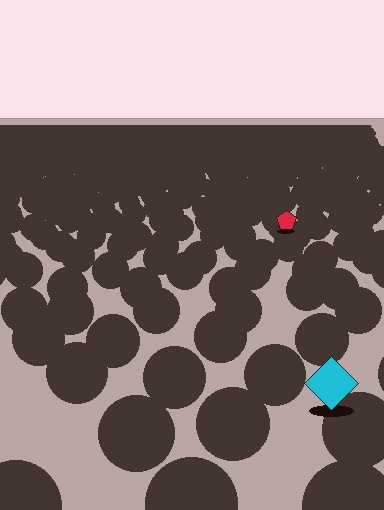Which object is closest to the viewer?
The cyan diamond is closest. The texture marks near it are larger and more spread out.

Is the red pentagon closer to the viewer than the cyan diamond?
No. The cyan diamond is closer — you can tell from the texture gradient: the ground texture is coarser near it.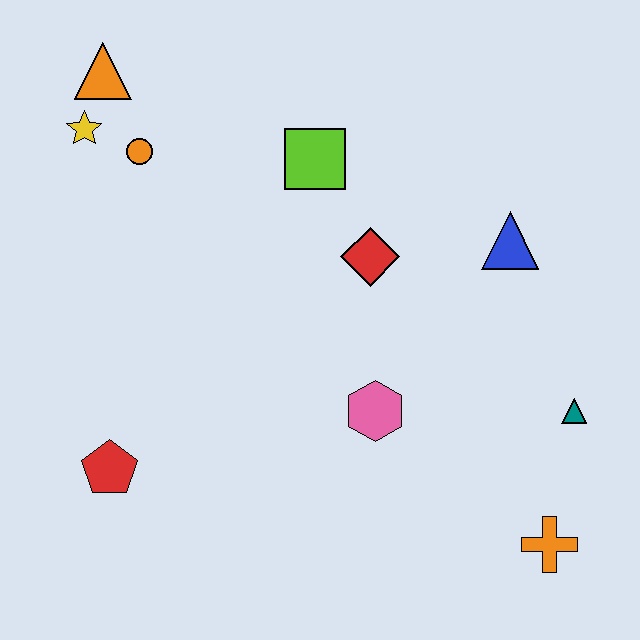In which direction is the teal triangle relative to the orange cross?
The teal triangle is above the orange cross.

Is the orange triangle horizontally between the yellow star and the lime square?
Yes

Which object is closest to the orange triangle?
The yellow star is closest to the orange triangle.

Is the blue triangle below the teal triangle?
No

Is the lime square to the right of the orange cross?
No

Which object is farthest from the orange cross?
The orange triangle is farthest from the orange cross.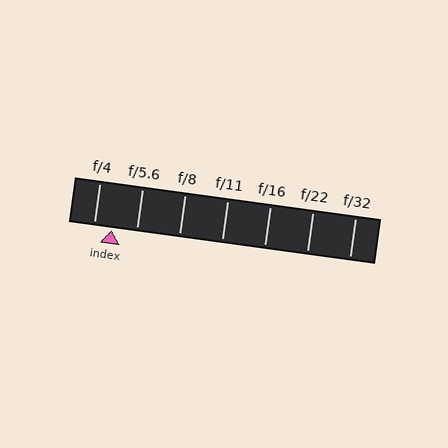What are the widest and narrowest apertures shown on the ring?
The widest aperture shown is f/4 and the narrowest is f/32.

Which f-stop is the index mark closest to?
The index mark is closest to f/4.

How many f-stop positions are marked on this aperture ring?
There are 7 f-stop positions marked.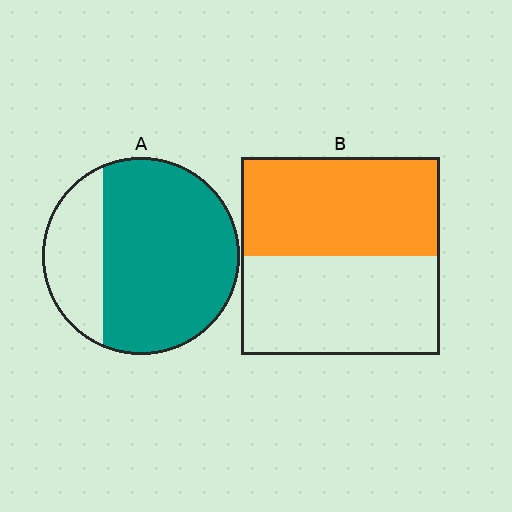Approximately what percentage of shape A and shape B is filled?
A is approximately 75% and B is approximately 50%.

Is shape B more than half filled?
Roughly half.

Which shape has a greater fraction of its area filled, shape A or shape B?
Shape A.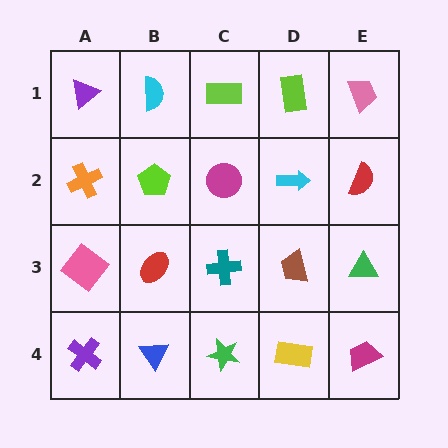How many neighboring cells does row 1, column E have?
2.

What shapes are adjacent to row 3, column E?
A red semicircle (row 2, column E), a magenta trapezoid (row 4, column E), a brown trapezoid (row 3, column D).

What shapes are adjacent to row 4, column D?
A brown trapezoid (row 3, column D), a green star (row 4, column C), a magenta trapezoid (row 4, column E).